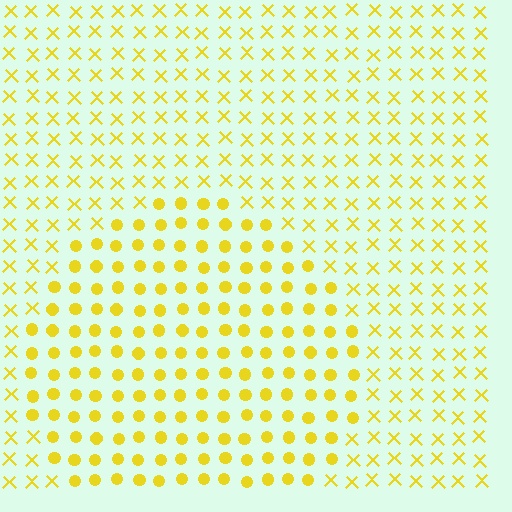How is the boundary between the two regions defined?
The boundary is defined by a change in element shape: circles inside vs. X marks outside. All elements share the same color and spacing.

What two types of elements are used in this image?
The image uses circles inside the circle region and X marks outside it.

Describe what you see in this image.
The image is filled with small yellow elements arranged in a uniform grid. A circle-shaped region contains circles, while the surrounding area contains X marks. The boundary is defined purely by the change in element shape.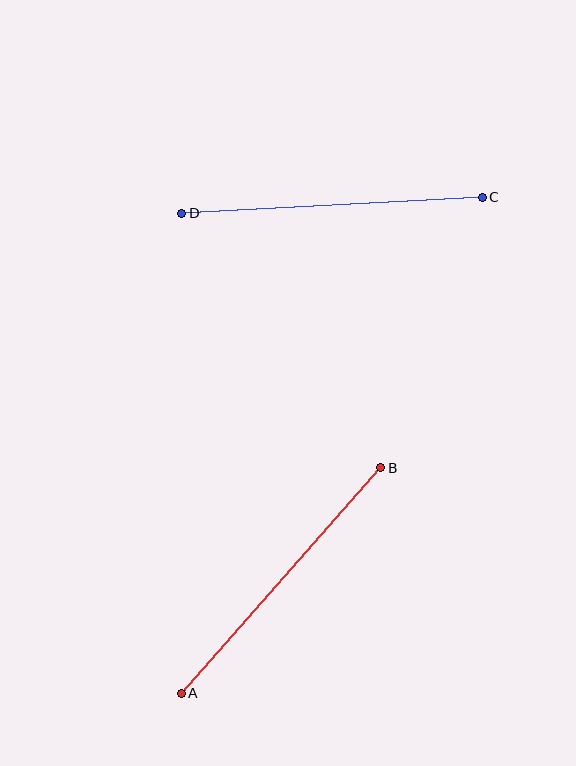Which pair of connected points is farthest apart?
Points C and D are farthest apart.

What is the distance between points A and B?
The distance is approximately 301 pixels.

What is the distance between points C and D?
The distance is approximately 301 pixels.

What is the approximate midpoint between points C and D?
The midpoint is at approximately (332, 205) pixels.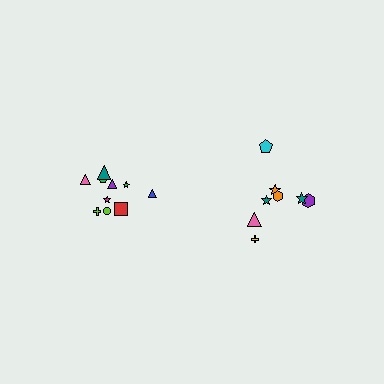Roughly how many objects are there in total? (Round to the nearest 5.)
Roughly 20 objects in total.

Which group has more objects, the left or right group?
The left group.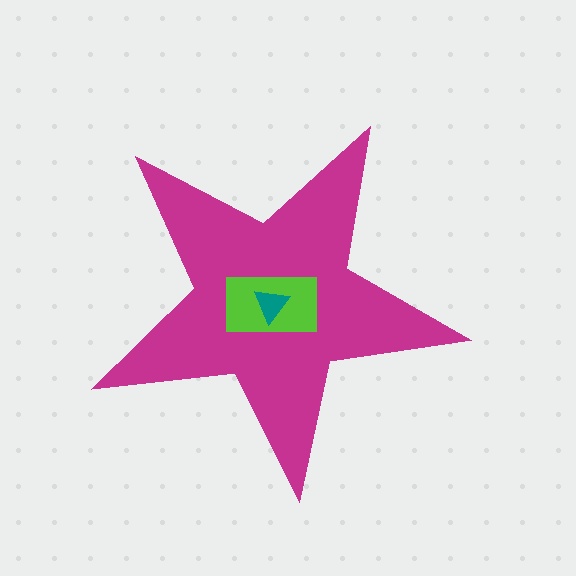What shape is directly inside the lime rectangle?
The teal triangle.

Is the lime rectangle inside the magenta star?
Yes.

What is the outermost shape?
The magenta star.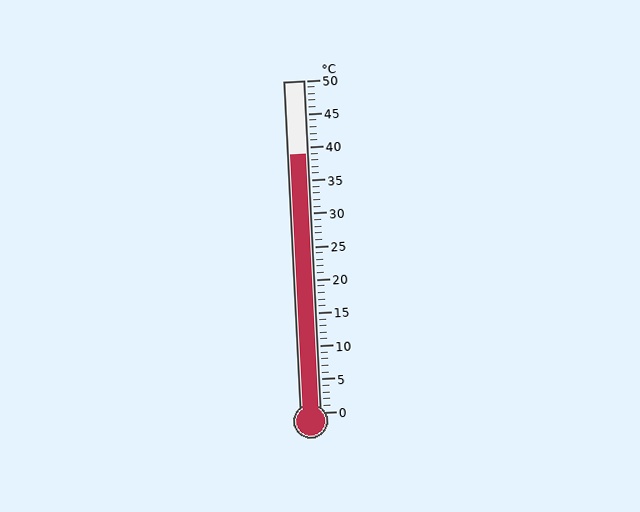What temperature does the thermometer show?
The thermometer shows approximately 39°C.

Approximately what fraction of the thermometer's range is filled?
The thermometer is filled to approximately 80% of its range.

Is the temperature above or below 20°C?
The temperature is above 20°C.